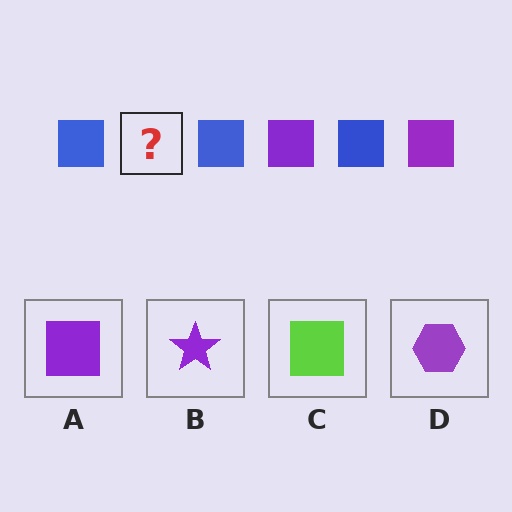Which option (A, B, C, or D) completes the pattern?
A.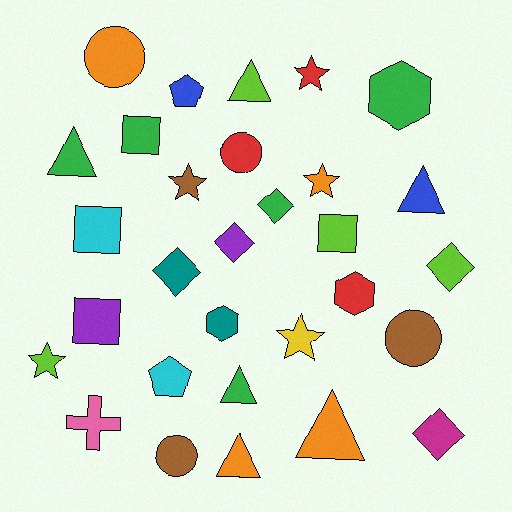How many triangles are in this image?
There are 6 triangles.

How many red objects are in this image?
There are 3 red objects.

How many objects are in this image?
There are 30 objects.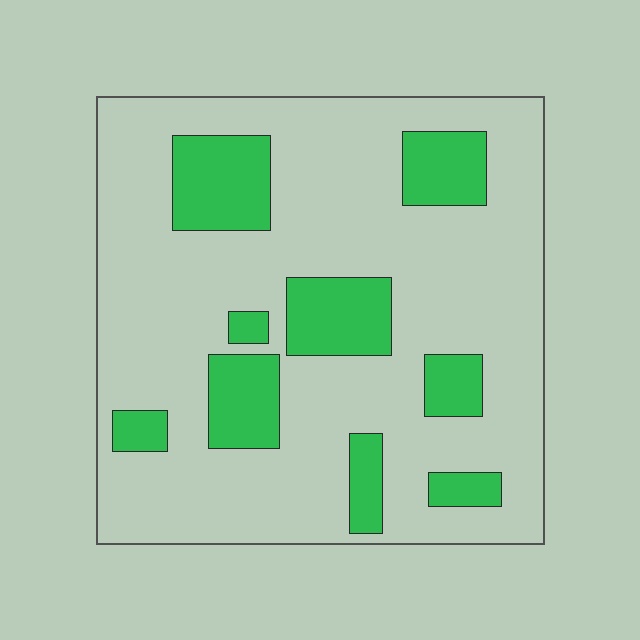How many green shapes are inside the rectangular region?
9.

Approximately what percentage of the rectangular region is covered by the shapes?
Approximately 20%.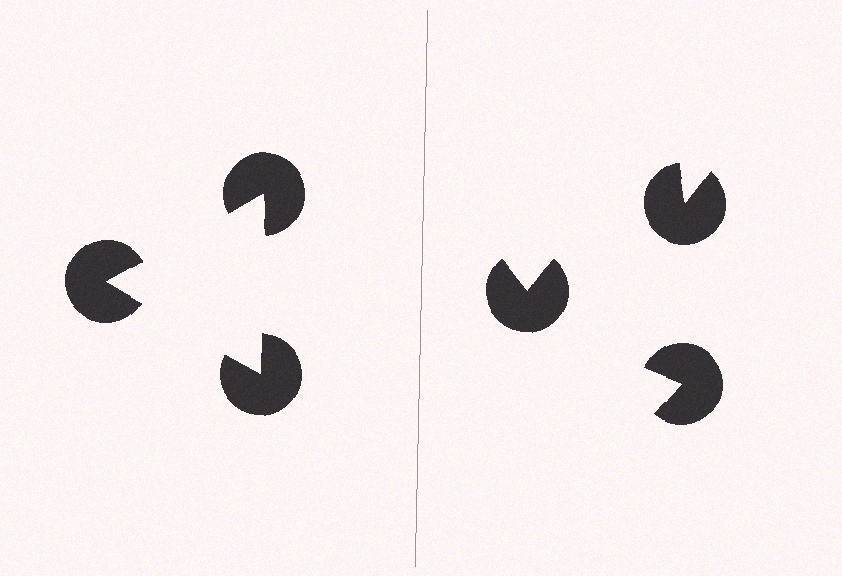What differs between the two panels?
The pac-man discs are positioned identically on both sides; only the wedge orientations differ. On the left they align to a triangle; on the right they are misaligned.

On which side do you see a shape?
An illusory triangle appears on the left side. On the right side the wedge cuts are rotated, so no coherent shape forms.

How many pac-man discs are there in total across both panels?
6 — 3 on each side.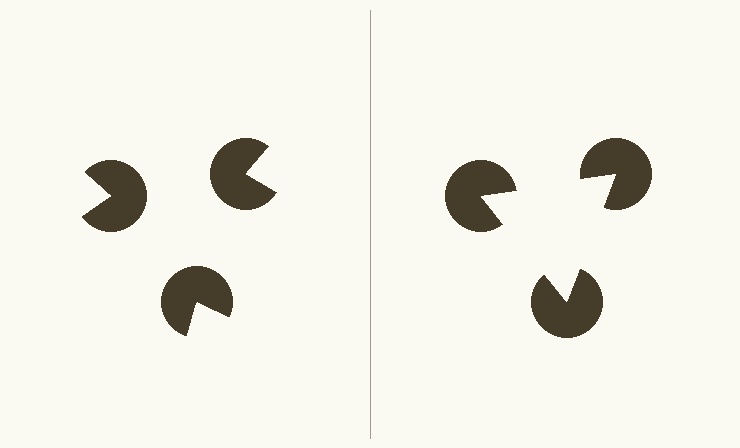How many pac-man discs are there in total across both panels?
6 — 3 on each side.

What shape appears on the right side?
An illusory triangle.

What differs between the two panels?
The pac-man discs are positioned identically on both sides; only the wedge orientations differ. On the right they align to a triangle; on the left they are misaligned.